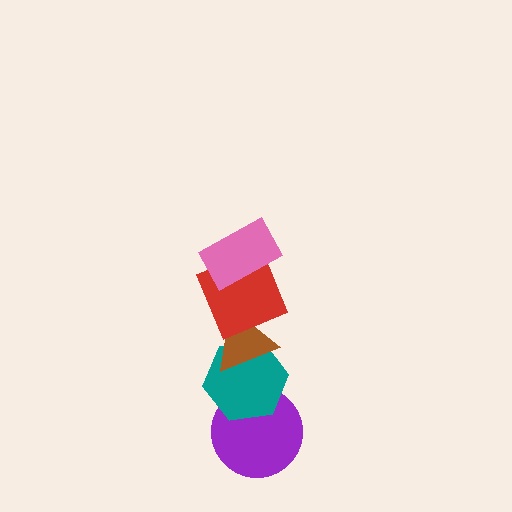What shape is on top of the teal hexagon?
The brown triangle is on top of the teal hexagon.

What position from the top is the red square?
The red square is 2nd from the top.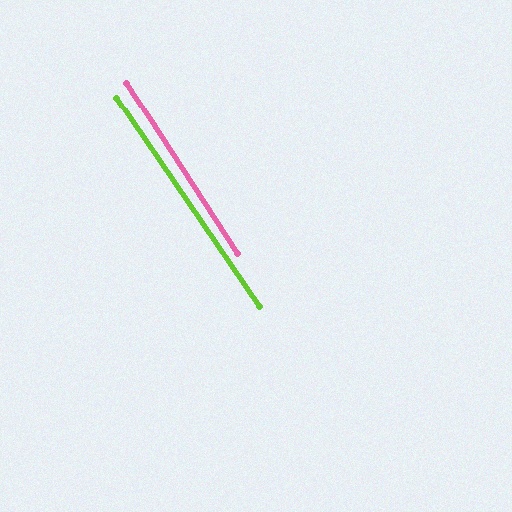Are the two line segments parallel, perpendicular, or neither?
Parallel — their directions differ by only 1.5°.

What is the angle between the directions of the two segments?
Approximately 2 degrees.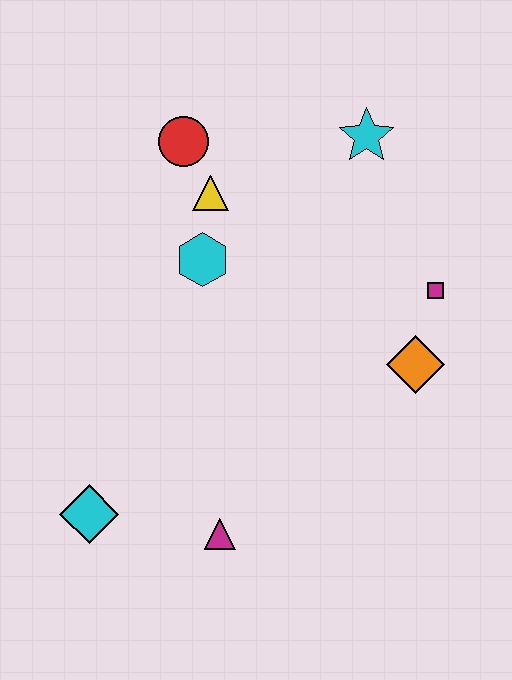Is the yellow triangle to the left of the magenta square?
Yes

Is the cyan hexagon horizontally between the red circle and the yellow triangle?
Yes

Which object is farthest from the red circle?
The magenta triangle is farthest from the red circle.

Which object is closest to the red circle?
The yellow triangle is closest to the red circle.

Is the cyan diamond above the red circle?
No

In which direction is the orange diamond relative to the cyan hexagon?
The orange diamond is to the right of the cyan hexagon.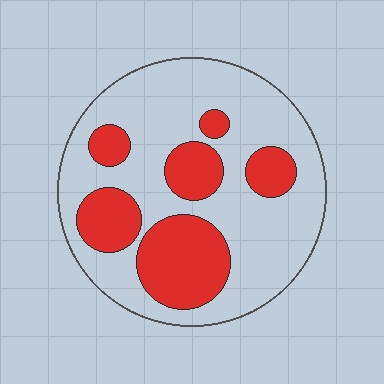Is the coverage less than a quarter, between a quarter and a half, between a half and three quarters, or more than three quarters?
Between a quarter and a half.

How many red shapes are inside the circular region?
6.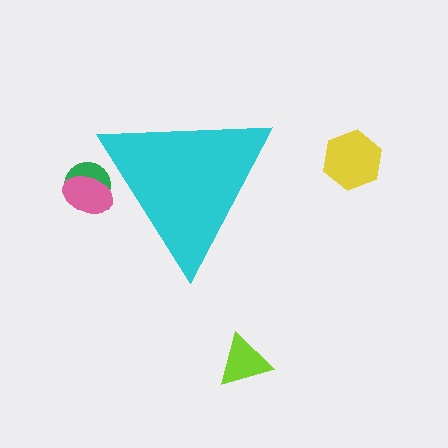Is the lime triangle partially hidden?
No, the lime triangle is fully visible.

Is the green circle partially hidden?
Yes, the green circle is partially hidden behind the cyan triangle.